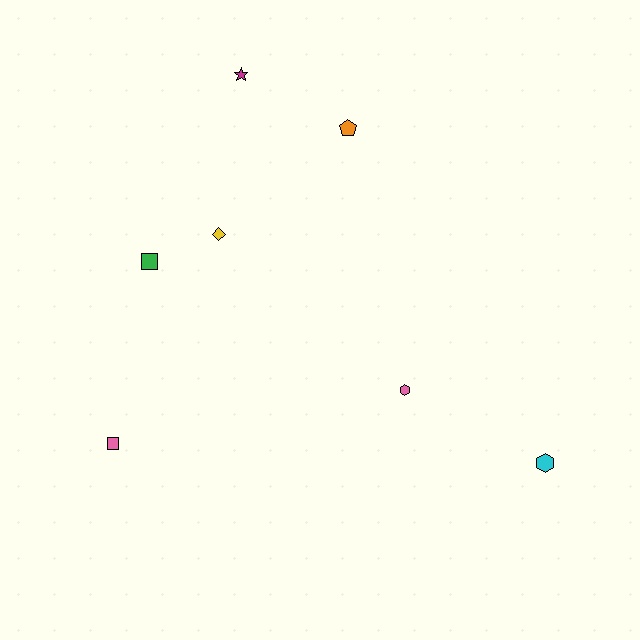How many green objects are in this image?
There is 1 green object.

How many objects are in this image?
There are 7 objects.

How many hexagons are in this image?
There are 2 hexagons.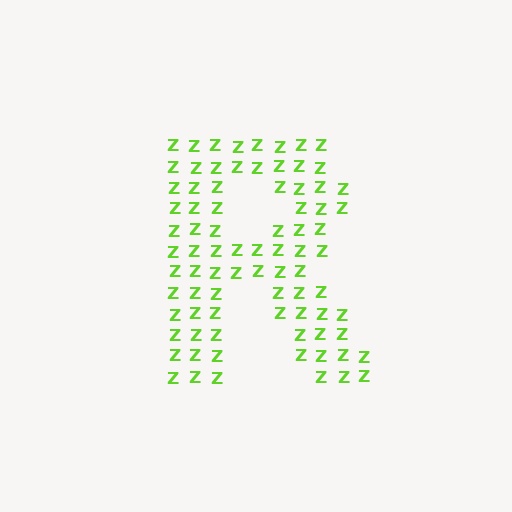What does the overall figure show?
The overall figure shows the letter R.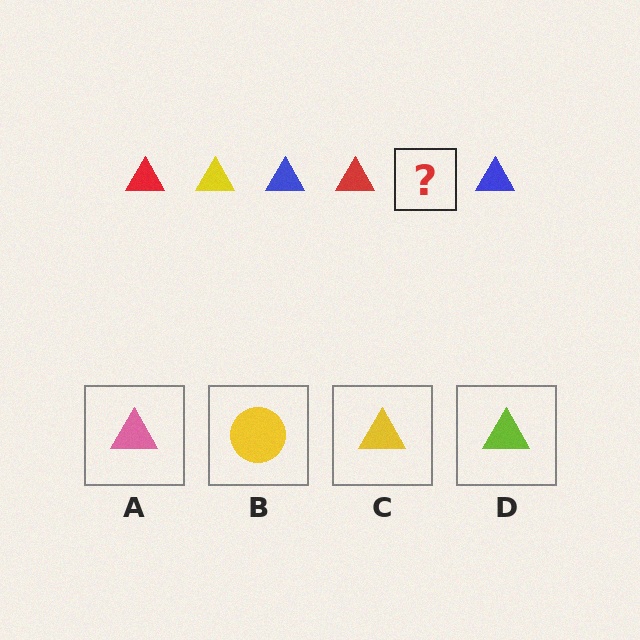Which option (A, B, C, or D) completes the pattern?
C.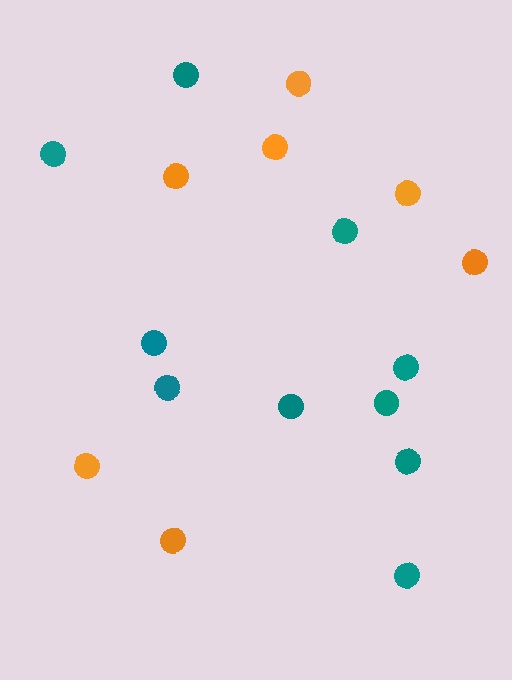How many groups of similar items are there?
There are 2 groups: one group of orange circles (7) and one group of teal circles (10).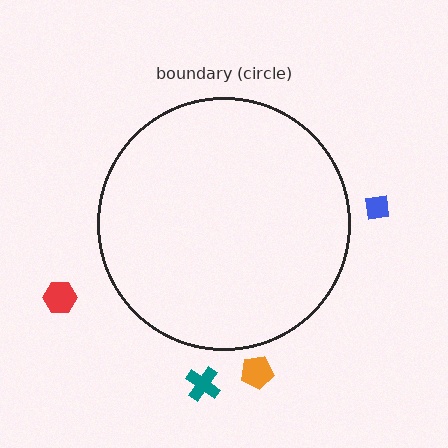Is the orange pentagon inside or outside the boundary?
Outside.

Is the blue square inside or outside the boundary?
Outside.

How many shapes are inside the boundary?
0 inside, 4 outside.